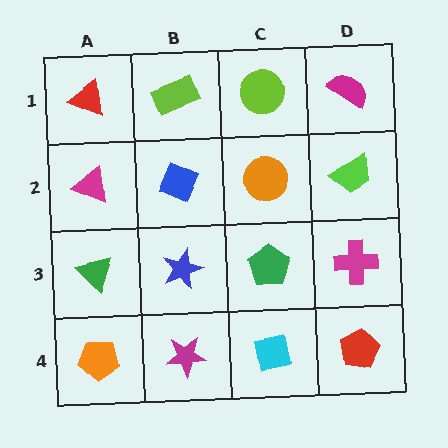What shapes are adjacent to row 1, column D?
A lime trapezoid (row 2, column D), a lime circle (row 1, column C).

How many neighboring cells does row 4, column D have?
2.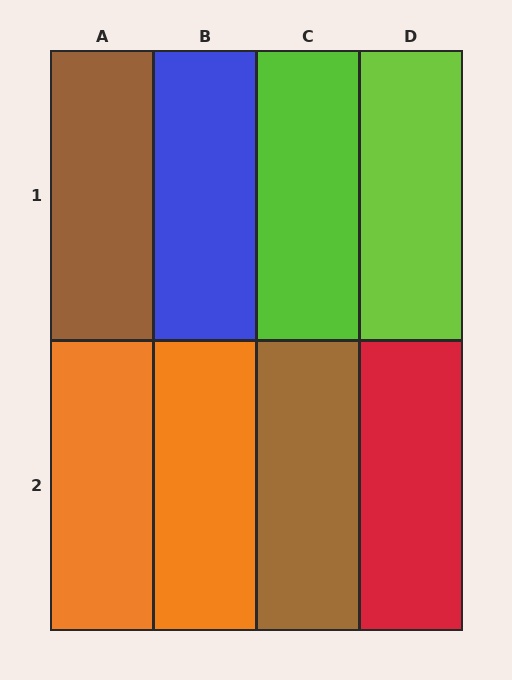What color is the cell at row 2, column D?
Red.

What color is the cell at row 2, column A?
Orange.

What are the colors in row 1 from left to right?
Brown, blue, lime, lime.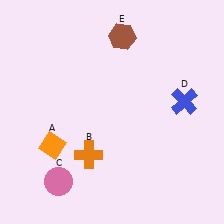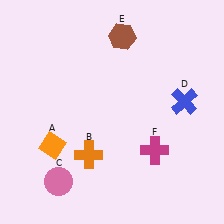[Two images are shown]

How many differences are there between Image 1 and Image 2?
There is 1 difference between the two images.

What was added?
A magenta cross (F) was added in Image 2.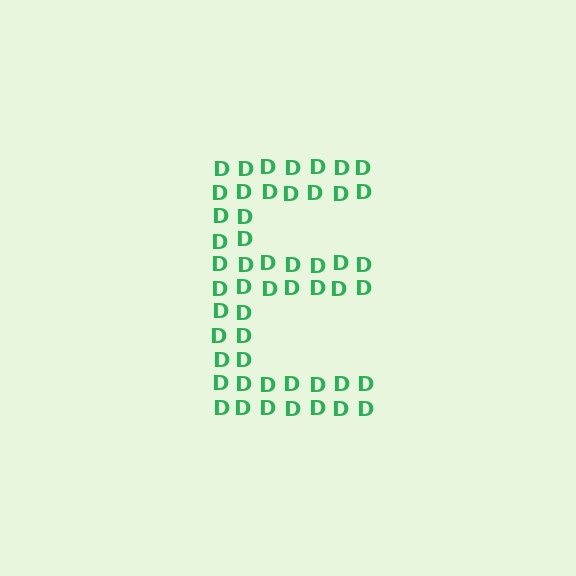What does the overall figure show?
The overall figure shows the letter E.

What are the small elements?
The small elements are letter D's.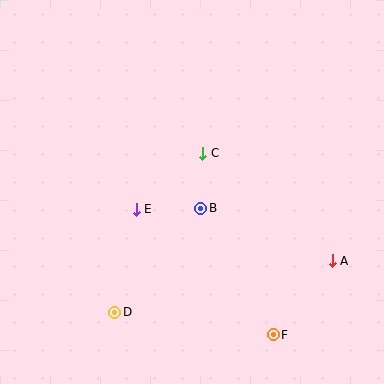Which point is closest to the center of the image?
Point B at (201, 208) is closest to the center.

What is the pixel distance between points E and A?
The distance between E and A is 203 pixels.